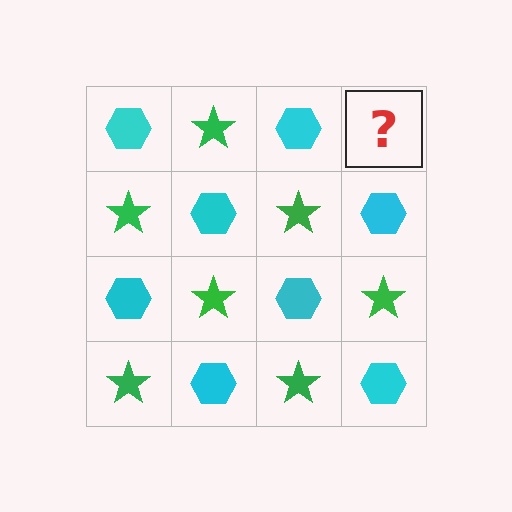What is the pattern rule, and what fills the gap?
The rule is that it alternates cyan hexagon and green star in a checkerboard pattern. The gap should be filled with a green star.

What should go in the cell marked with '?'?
The missing cell should contain a green star.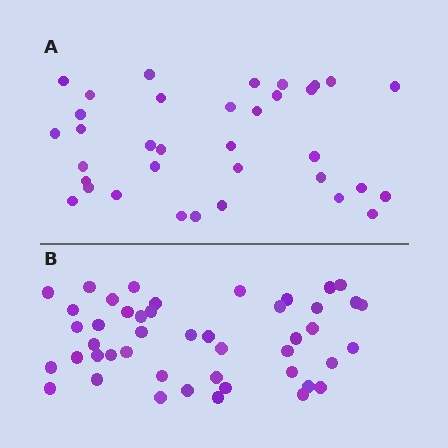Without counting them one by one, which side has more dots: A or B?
Region B (the bottom region) has more dots.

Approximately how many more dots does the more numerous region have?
Region B has roughly 12 or so more dots than region A.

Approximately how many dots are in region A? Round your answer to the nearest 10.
About 40 dots. (The exact count is 35, which rounds to 40.)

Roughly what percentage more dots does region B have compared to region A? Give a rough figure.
About 30% more.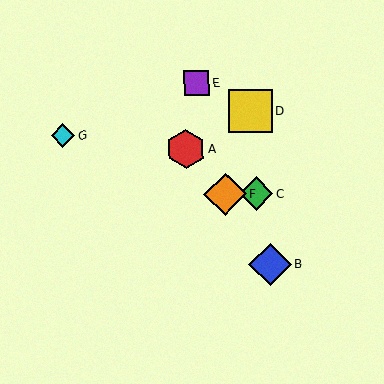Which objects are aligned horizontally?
Objects C, F are aligned horizontally.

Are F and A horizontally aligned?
No, F is at y≈194 and A is at y≈149.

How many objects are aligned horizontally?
2 objects (C, F) are aligned horizontally.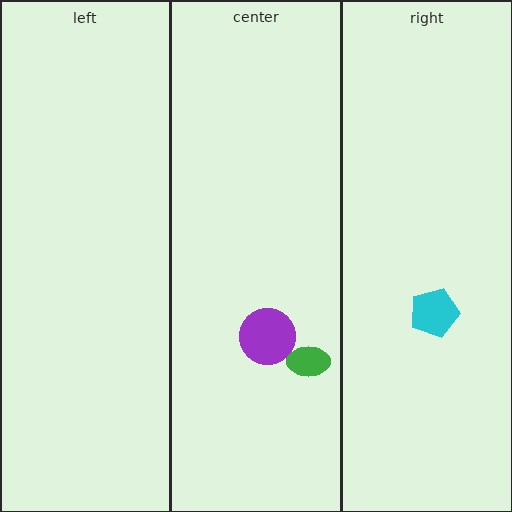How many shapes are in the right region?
1.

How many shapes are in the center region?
2.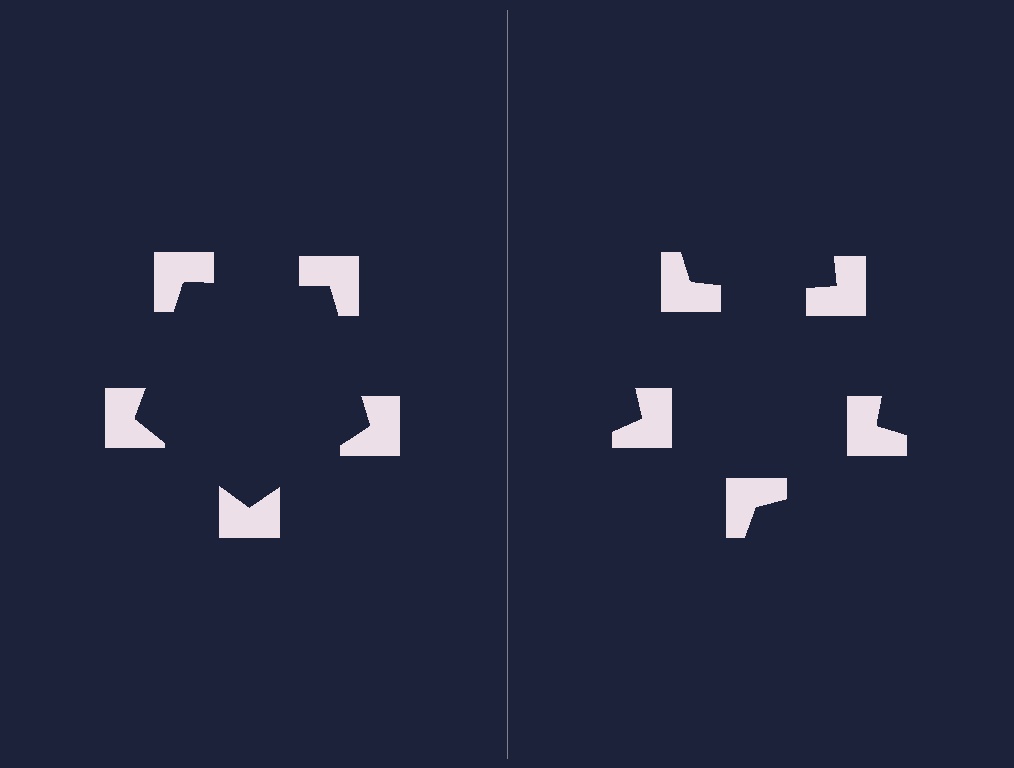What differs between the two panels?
The notched squares are positioned identically on both sides; only the wedge orientations differ. On the left they align to a pentagon; on the right they are misaligned.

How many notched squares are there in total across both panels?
10 — 5 on each side.